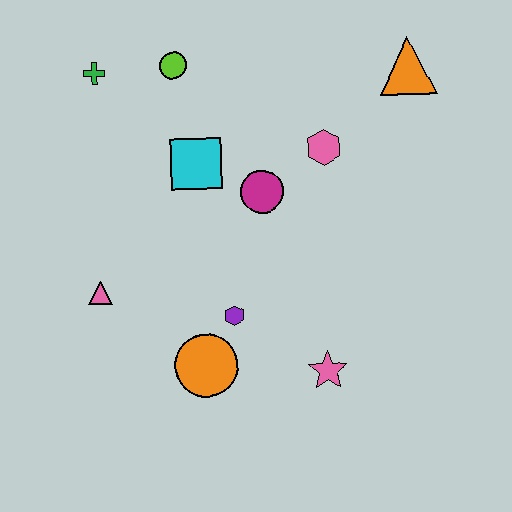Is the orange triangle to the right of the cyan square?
Yes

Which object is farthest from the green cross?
The pink star is farthest from the green cross.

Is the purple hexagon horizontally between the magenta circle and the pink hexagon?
No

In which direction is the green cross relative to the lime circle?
The green cross is to the left of the lime circle.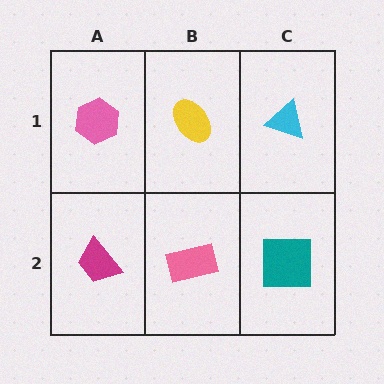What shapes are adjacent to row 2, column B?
A yellow ellipse (row 1, column B), a magenta trapezoid (row 2, column A), a teal square (row 2, column C).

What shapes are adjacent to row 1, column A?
A magenta trapezoid (row 2, column A), a yellow ellipse (row 1, column B).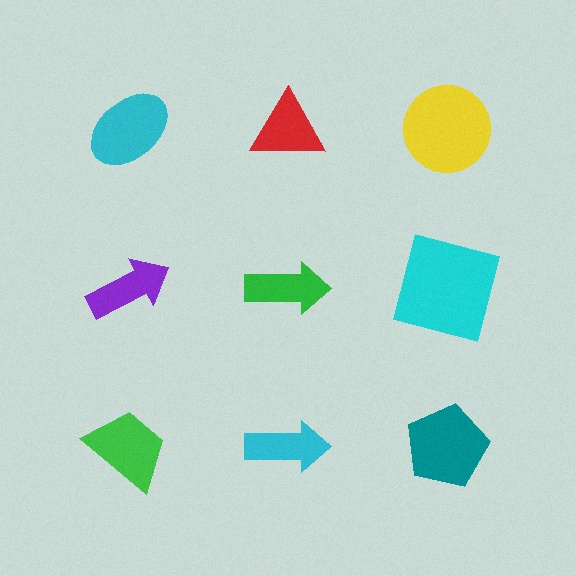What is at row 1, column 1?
A cyan ellipse.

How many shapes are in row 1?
3 shapes.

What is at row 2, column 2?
A green arrow.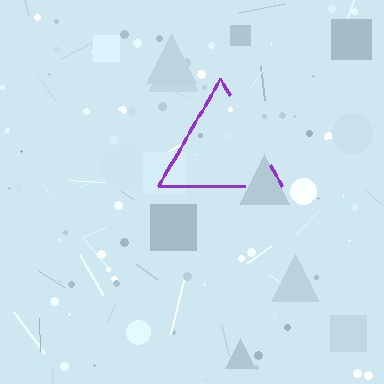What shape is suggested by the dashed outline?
The dashed outline suggests a triangle.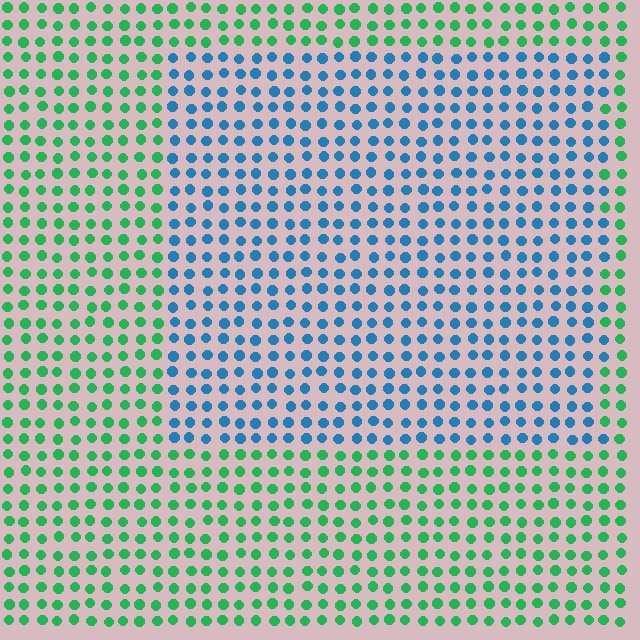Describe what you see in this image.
The image is filled with small green elements in a uniform arrangement. A rectangle-shaped region is visible where the elements are tinted to a slightly different hue, forming a subtle color boundary.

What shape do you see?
I see a rectangle.